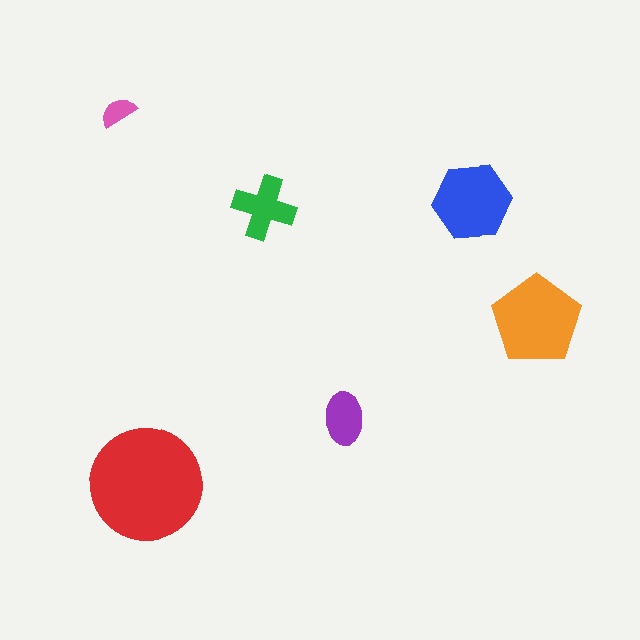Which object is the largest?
The red circle.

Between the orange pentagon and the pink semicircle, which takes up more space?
The orange pentagon.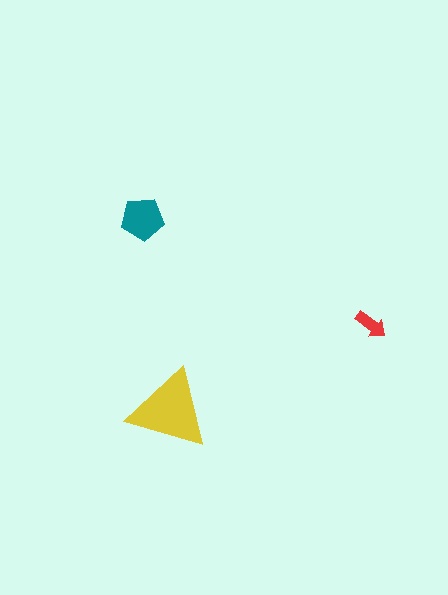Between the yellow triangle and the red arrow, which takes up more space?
The yellow triangle.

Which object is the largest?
The yellow triangle.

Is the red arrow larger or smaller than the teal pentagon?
Smaller.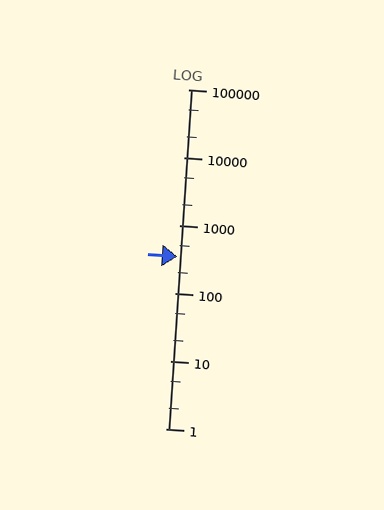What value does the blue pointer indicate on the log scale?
The pointer indicates approximately 350.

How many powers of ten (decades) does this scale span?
The scale spans 5 decades, from 1 to 100000.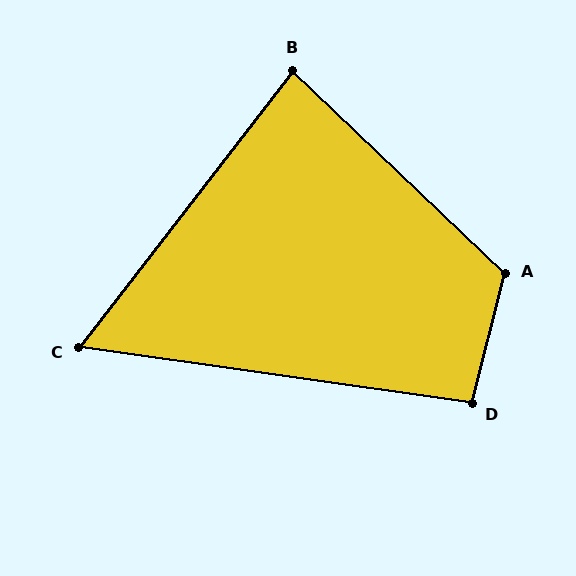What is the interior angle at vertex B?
Approximately 84 degrees (acute).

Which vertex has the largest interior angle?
A, at approximately 119 degrees.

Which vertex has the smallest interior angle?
C, at approximately 61 degrees.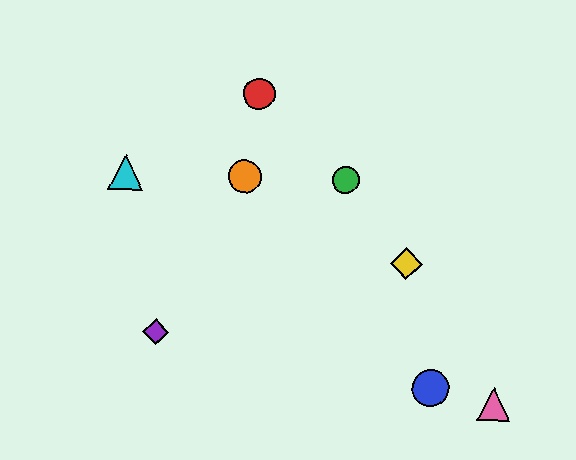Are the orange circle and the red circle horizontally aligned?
No, the orange circle is at y≈177 and the red circle is at y≈94.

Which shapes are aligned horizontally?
The green circle, the orange circle, the cyan triangle are aligned horizontally.